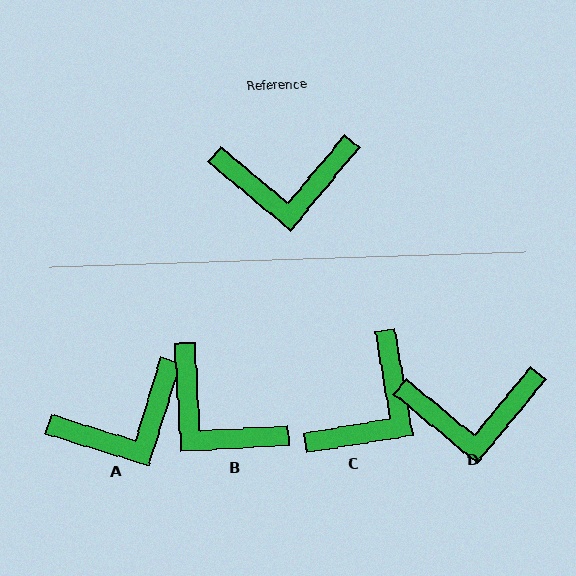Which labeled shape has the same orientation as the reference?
D.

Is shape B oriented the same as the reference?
No, it is off by about 47 degrees.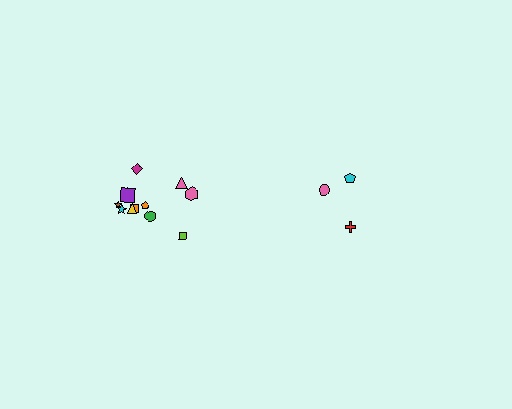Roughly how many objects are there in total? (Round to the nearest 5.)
Roughly 15 objects in total.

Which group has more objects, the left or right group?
The left group.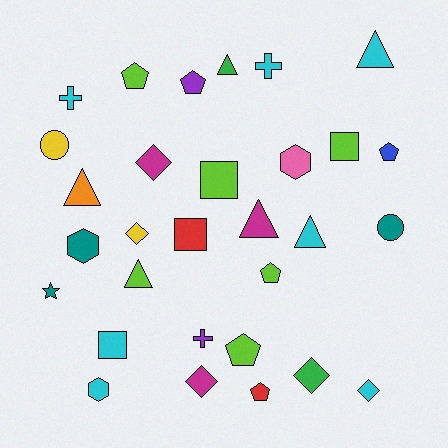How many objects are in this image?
There are 30 objects.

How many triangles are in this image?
There are 6 triangles.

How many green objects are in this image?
There are 2 green objects.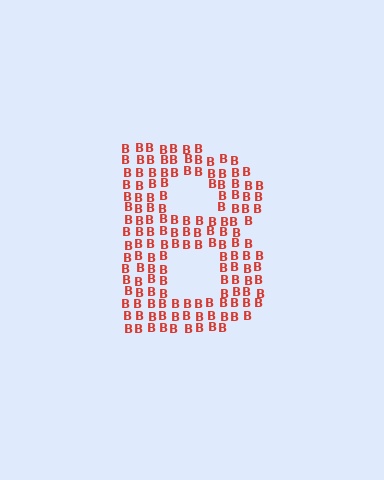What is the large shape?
The large shape is the letter B.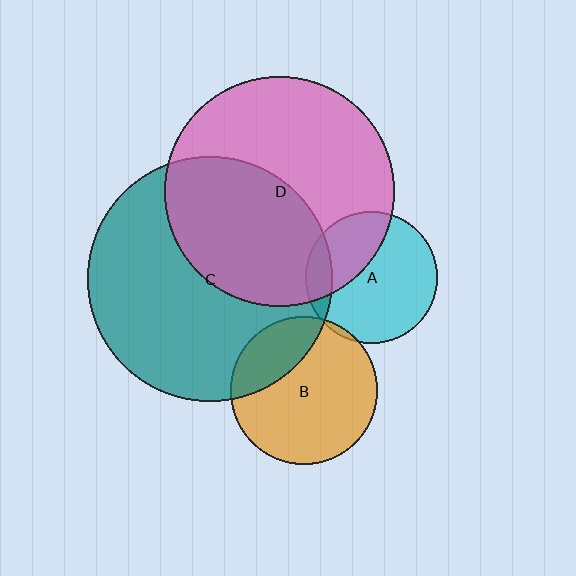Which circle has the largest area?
Circle C (teal).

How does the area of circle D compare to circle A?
Approximately 3.1 times.